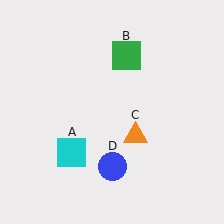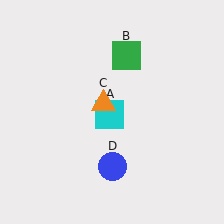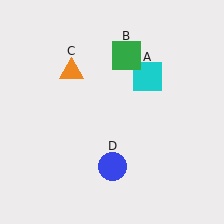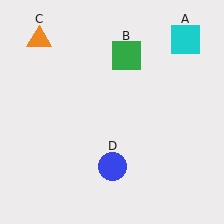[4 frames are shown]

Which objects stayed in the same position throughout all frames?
Green square (object B) and blue circle (object D) remained stationary.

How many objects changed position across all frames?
2 objects changed position: cyan square (object A), orange triangle (object C).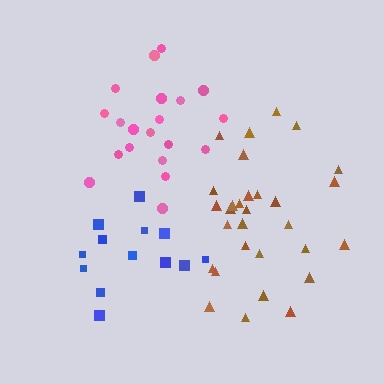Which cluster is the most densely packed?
Pink.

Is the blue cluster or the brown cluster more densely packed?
Blue.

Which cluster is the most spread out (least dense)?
Brown.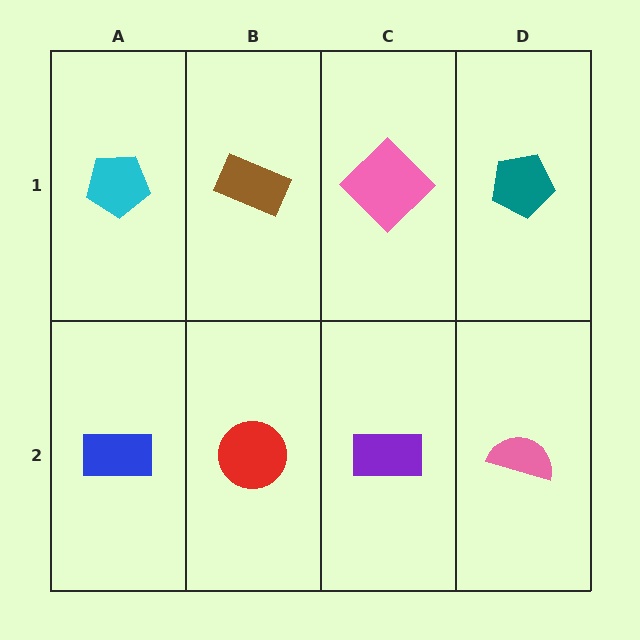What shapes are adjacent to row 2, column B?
A brown rectangle (row 1, column B), a blue rectangle (row 2, column A), a purple rectangle (row 2, column C).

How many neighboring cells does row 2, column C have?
3.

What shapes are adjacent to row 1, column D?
A pink semicircle (row 2, column D), a pink diamond (row 1, column C).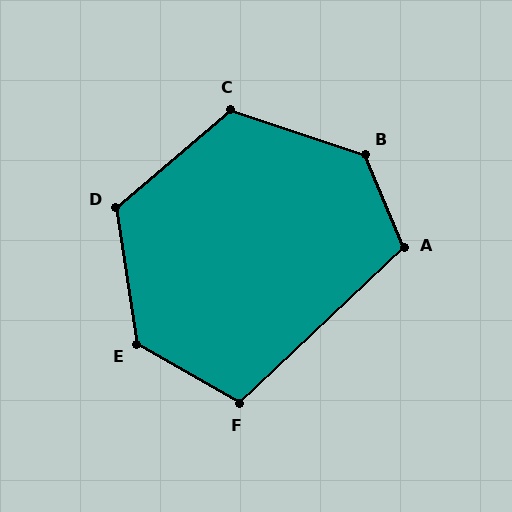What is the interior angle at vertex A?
Approximately 110 degrees (obtuse).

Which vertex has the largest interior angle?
B, at approximately 132 degrees.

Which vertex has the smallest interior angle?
F, at approximately 107 degrees.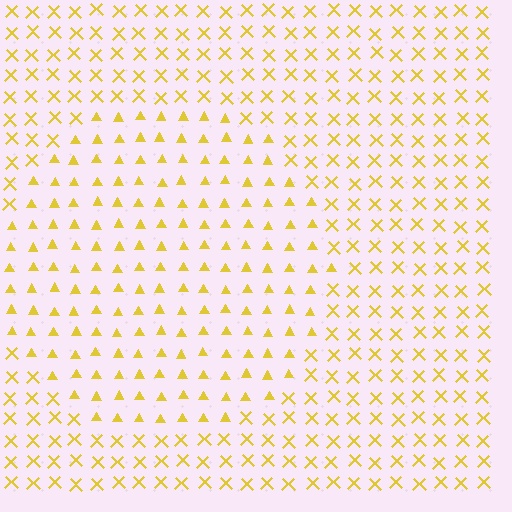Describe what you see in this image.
The image is filled with small yellow elements arranged in a uniform grid. A circle-shaped region contains triangles, while the surrounding area contains X marks. The boundary is defined purely by the change in element shape.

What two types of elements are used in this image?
The image uses triangles inside the circle region and X marks outside it.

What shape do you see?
I see a circle.